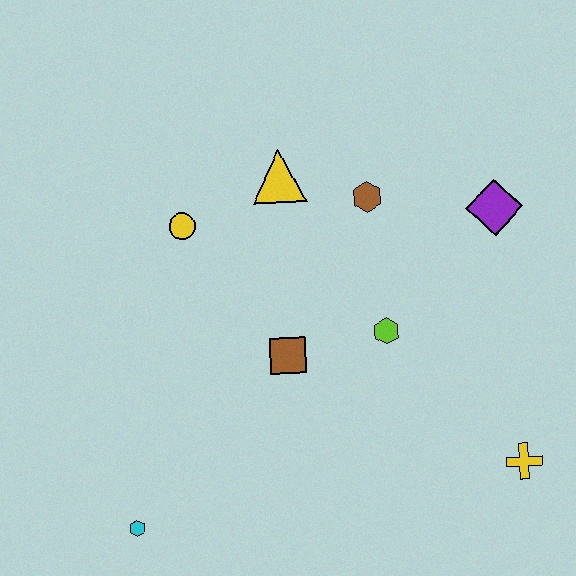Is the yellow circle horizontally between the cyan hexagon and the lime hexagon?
Yes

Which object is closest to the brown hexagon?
The yellow triangle is closest to the brown hexagon.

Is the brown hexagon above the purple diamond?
Yes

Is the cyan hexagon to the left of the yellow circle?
Yes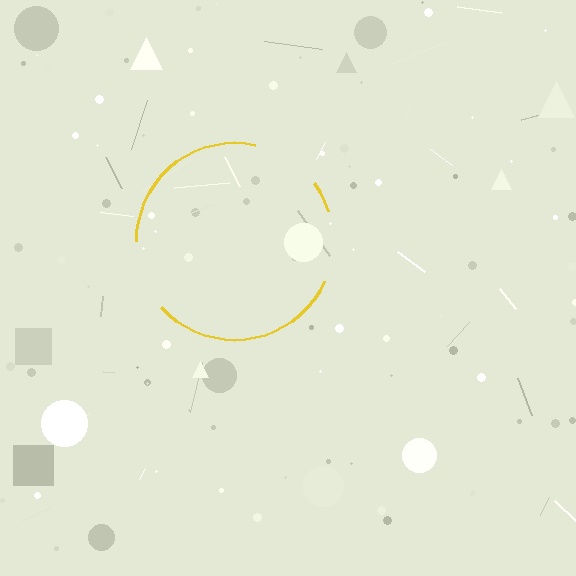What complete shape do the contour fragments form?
The contour fragments form a circle.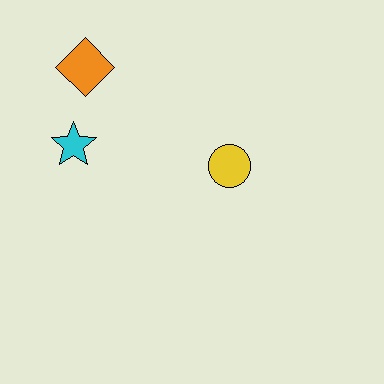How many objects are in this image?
There are 3 objects.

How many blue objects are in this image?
There are no blue objects.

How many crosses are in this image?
There are no crosses.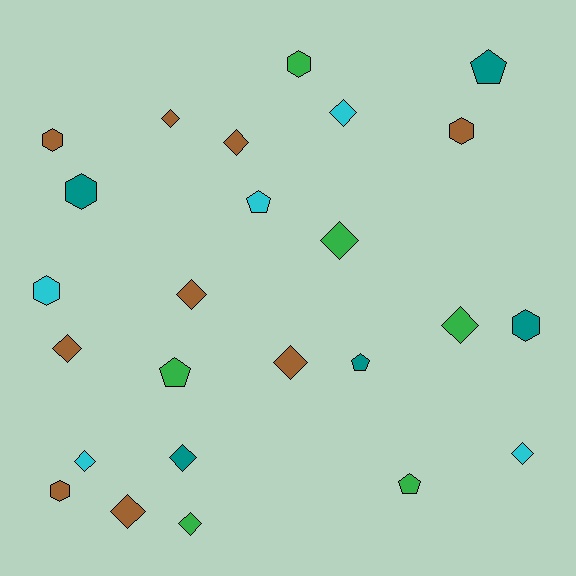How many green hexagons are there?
There is 1 green hexagon.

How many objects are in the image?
There are 25 objects.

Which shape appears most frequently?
Diamond, with 13 objects.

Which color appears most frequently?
Brown, with 9 objects.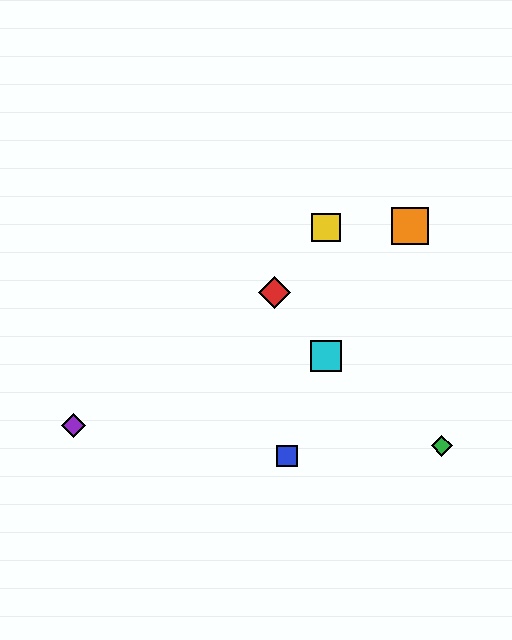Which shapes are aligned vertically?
The yellow square, the cyan square are aligned vertically.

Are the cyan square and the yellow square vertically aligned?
Yes, both are at x≈326.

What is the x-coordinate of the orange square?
The orange square is at x≈410.